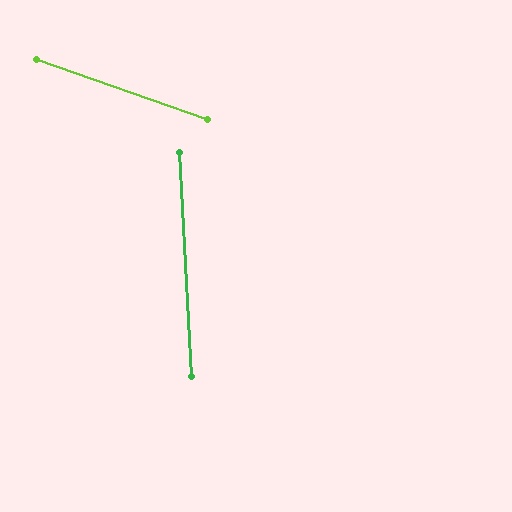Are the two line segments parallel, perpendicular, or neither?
Neither parallel nor perpendicular — they differ by about 68°.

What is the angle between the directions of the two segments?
Approximately 68 degrees.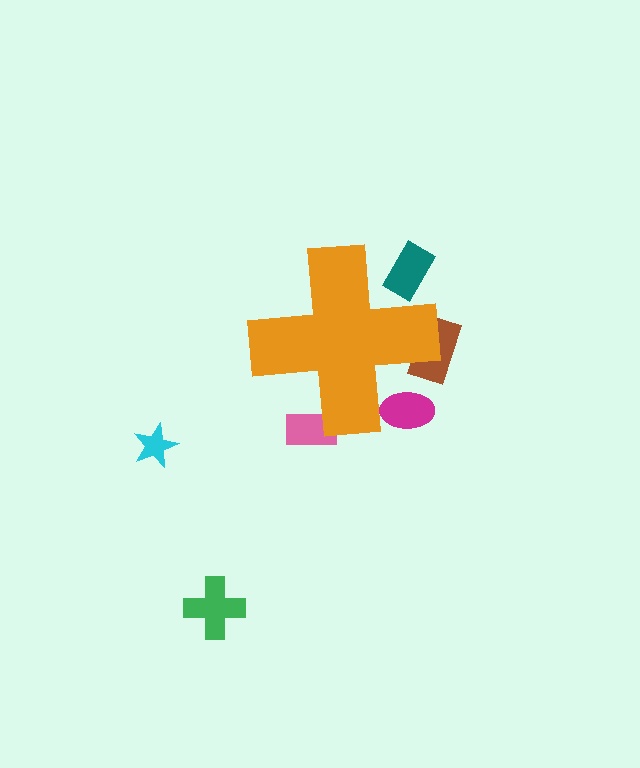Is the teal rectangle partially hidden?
Yes, the teal rectangle is partially hidden behind the orange cross.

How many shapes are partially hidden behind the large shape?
4 shapes are partially hidden.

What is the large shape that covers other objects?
An orange cross.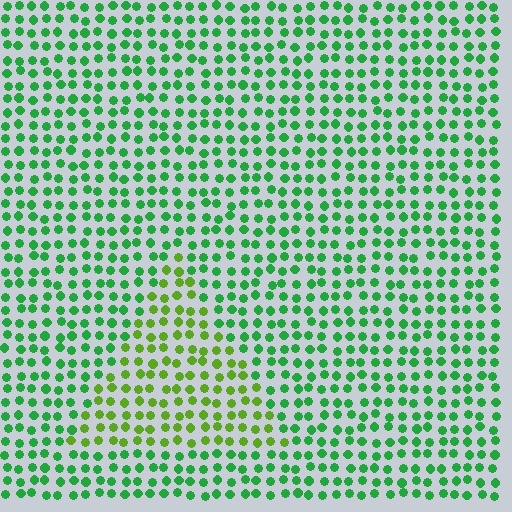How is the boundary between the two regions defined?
The boundary is defined purely by a slight shift in hue (about 38 degrees). Spacing, size, and orientation are identical on both sides.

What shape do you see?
I see a triangle.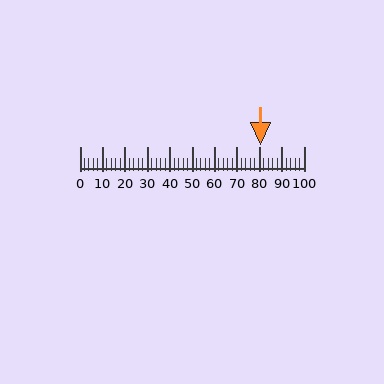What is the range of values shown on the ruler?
The ruler shows values from 0 to 100.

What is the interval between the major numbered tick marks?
The major tick marks are spaced 10 units apart.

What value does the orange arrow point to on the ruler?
The orange arrow points to approximately 81.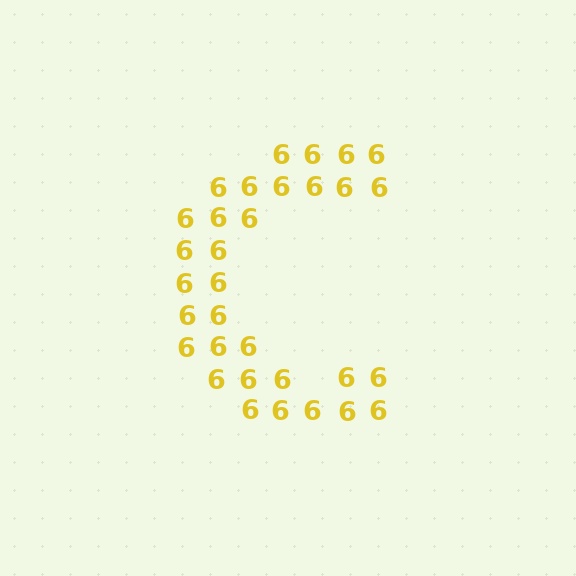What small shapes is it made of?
It is made of small digit 6's.